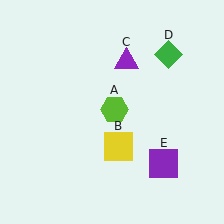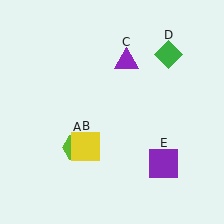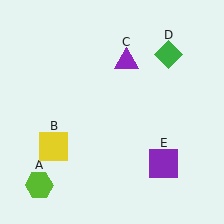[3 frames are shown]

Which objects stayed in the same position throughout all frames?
Purple triangle (object C) and green diamond (object D) and purple square (object E) remained stationary.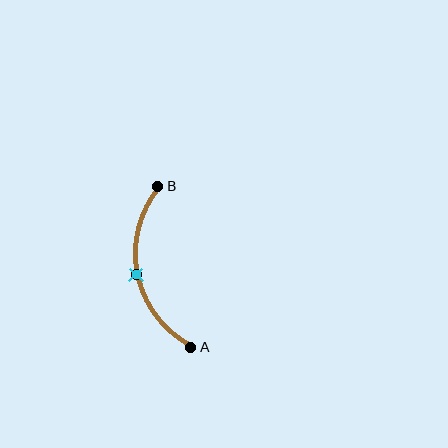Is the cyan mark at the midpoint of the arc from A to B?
Yes. The cyan mark lies on the arc at equal arc-length from both A and B — it is the arc midpoint.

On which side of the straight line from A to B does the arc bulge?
The arc bulges to the left of the straight line connecting A and B.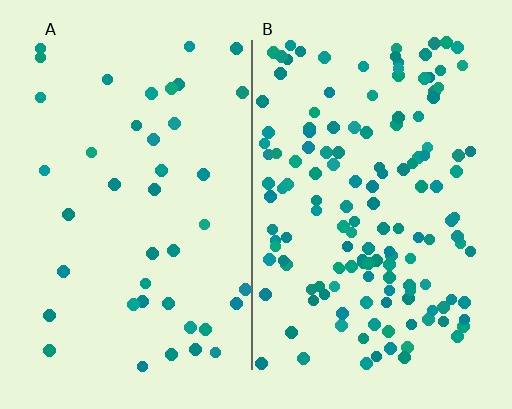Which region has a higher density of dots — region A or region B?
B (the right).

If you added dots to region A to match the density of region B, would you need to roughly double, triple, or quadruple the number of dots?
Approximately triple.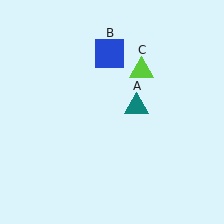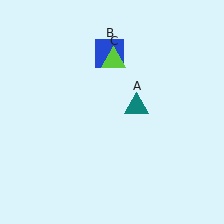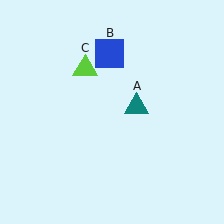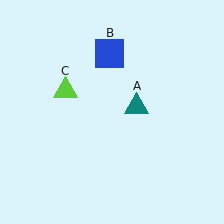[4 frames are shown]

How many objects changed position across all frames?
1 object changed position: lime triangle (object C).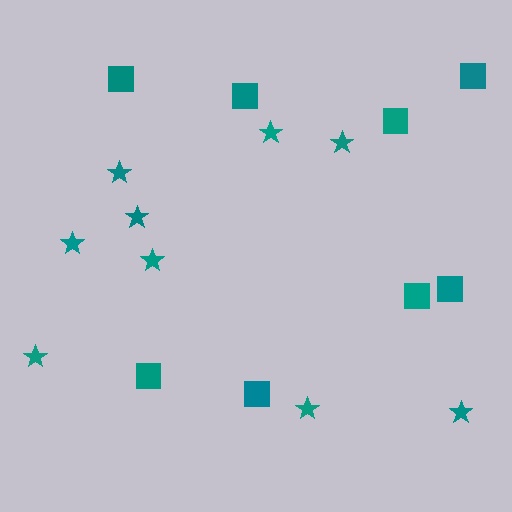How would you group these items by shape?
There are 2 groups: one group of squares (8) and one group of stars (9).